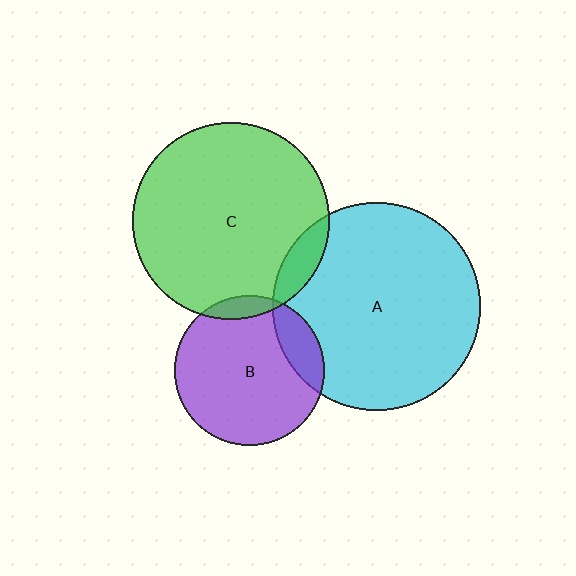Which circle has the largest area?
Circle A (cyan).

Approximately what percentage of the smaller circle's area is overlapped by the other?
Approximately 10%.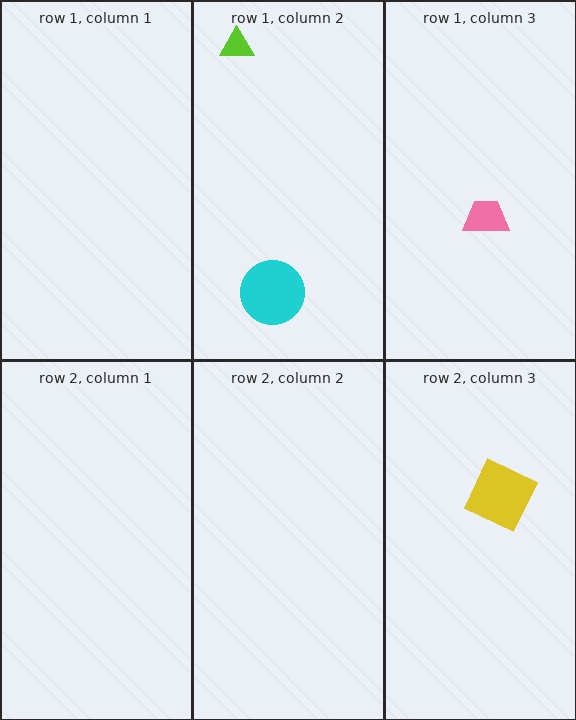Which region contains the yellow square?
The row 2, column 3 region.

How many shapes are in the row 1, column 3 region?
1.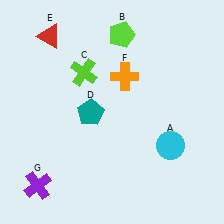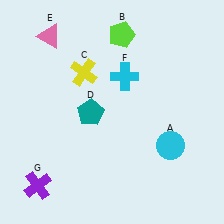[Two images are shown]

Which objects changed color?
C changed from lime to yellow. E changed from red to pink. F changed from orange to cyan.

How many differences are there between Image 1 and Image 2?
There are 3 differences between the two images.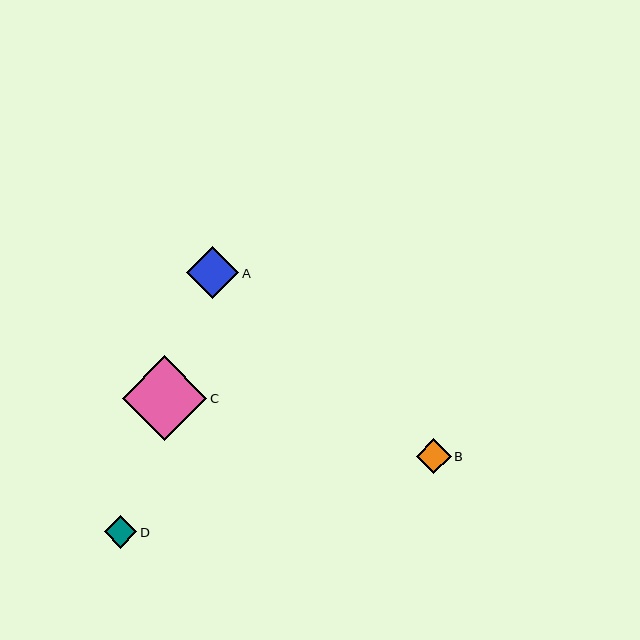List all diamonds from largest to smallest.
From largest to smallest: C, A, B, D.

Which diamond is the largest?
Diamond C is the largest with a size of approximately 84 pixels.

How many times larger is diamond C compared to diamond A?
Diamond C is approximately 1.6 times the size of diamond A.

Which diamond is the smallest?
Diamond D is the smallest with a size of approximately 32 pixels.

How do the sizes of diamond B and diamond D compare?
Diamond B and diamond D are approximately the same size.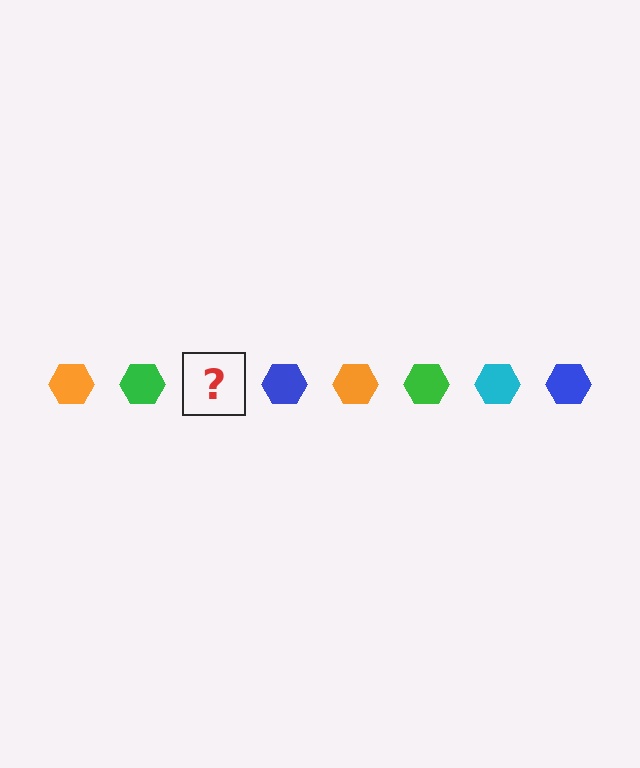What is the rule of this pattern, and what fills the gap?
The rule is that the pattern cycles through orange, green, cyan, blue hexagons. The gap should be filled with a cyan hexagon.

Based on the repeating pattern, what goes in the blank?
The blank should be a cyan hexagon.